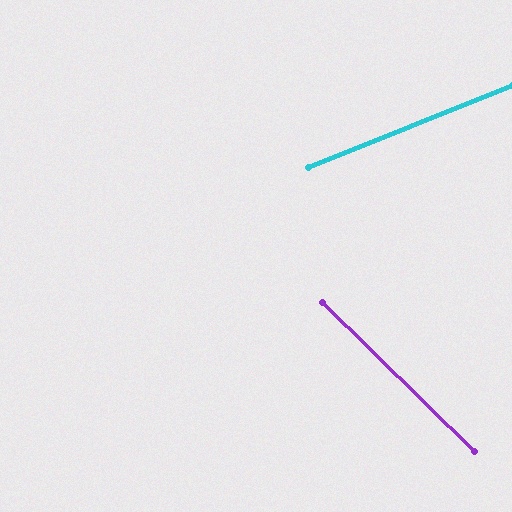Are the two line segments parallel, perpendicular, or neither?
Neither parallel nor perpendicular — they differ by about 66°.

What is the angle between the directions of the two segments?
Approximately 66 degrees.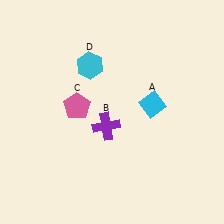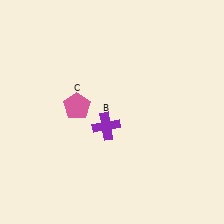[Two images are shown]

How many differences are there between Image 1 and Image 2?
There are 2 differences between the two images.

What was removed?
The cyan hexagon (D), the cyan diamond (A) were removed in Image 2.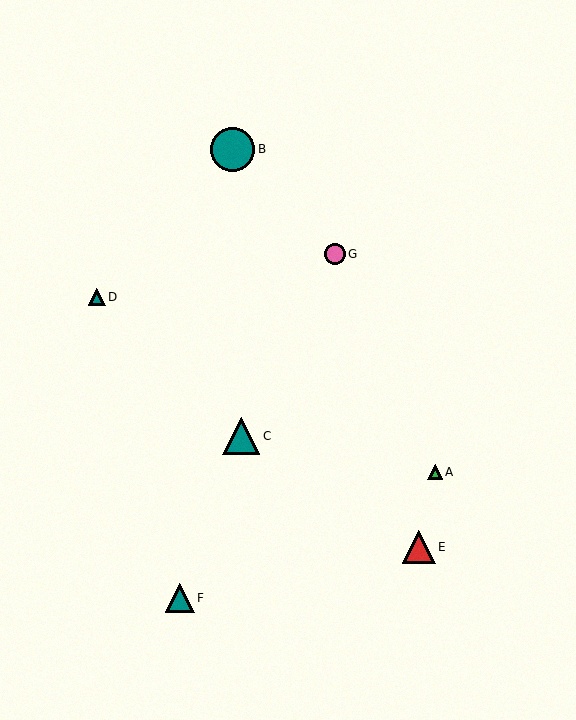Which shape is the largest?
The teal circle (labeled B) is the largest.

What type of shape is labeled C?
Shape C is a teal triangle.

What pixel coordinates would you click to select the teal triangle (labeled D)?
Click at (97, 297) to select the teal triangle D.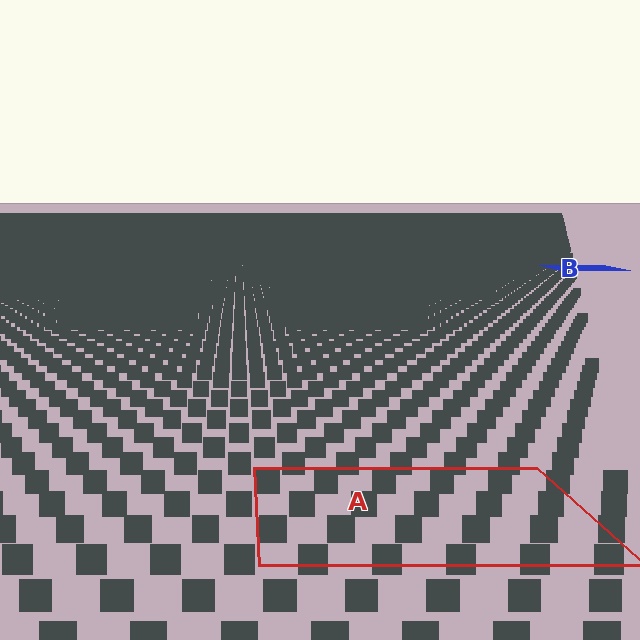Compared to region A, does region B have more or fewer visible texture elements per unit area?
Region B has more texture elements per unit area — they are packed more densely because it is farther away.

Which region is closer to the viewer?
Region A is closer. The texture elements there are larger and more spread out.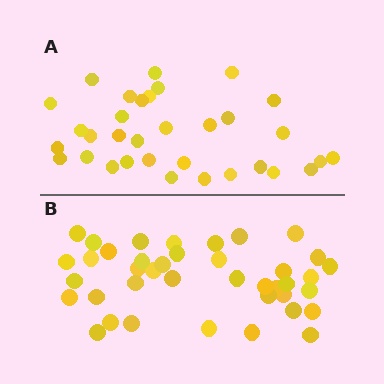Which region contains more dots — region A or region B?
Region B (the bottom region) has more dots.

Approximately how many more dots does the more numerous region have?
Region B has roughly 8 or so more dots than region A.